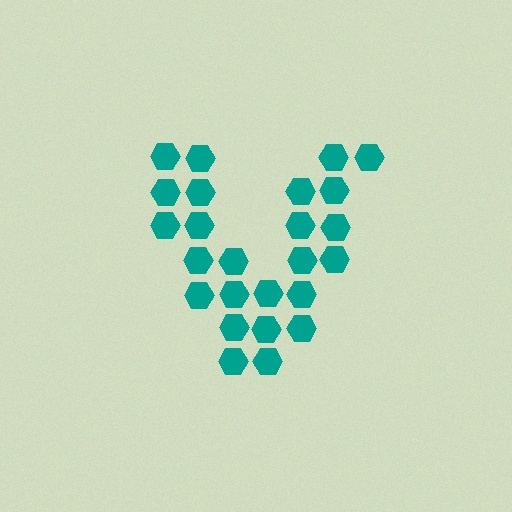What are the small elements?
The small elements are hexagons.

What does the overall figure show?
The overall figure shows the letter V.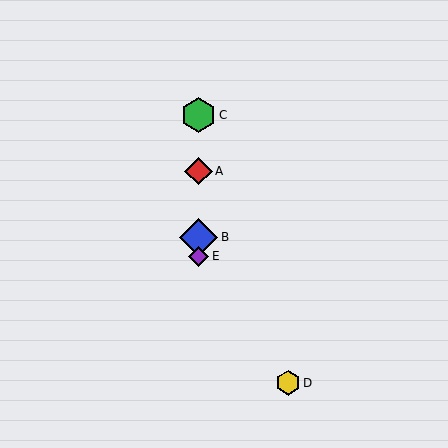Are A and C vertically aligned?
Yes, both are at x≈198.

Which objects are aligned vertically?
Objects A, B, C, E are aligned vertically.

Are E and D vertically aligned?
No, E is at x≈198 and D is at x≈288.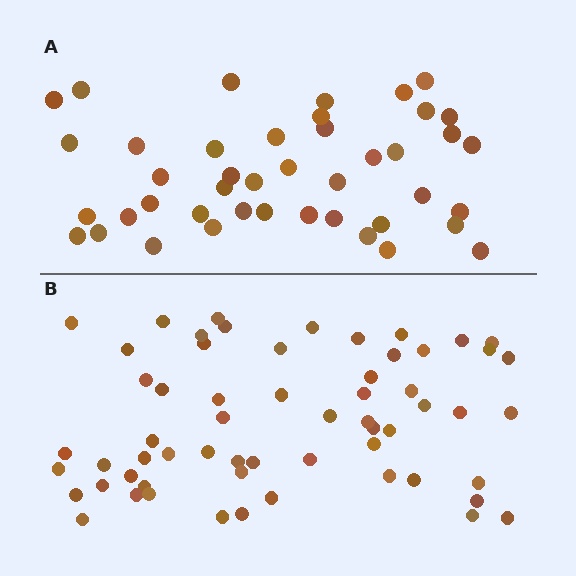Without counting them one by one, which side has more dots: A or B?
Region B (the bottom region) has more dots.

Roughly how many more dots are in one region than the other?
Region B has approximately 15 more dots than region A.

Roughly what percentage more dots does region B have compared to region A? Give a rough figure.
About 40% more.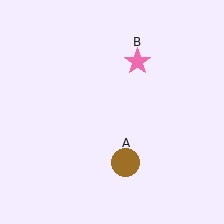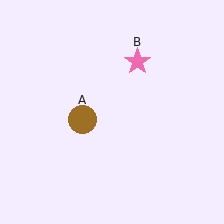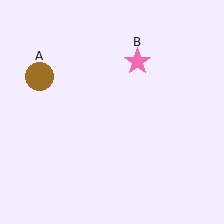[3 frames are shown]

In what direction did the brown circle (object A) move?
The brown circle (object A) moved up and to the left.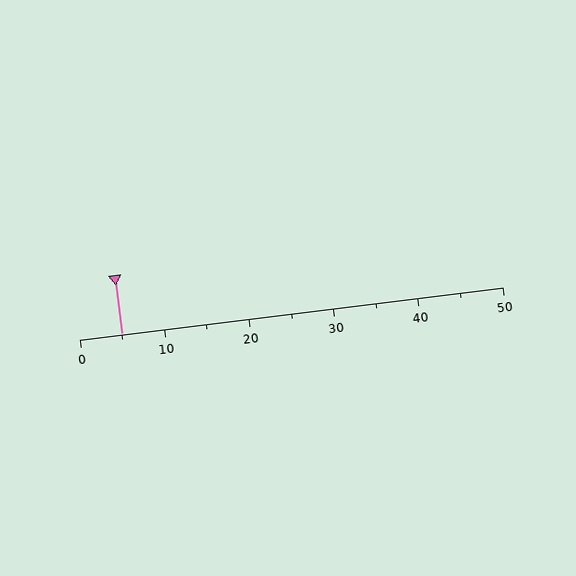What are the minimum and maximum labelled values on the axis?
The axis runs from 0 to 50.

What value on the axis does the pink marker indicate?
The marker indicates approximately 5.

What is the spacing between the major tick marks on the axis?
The major ticks are spaced 10 apart.